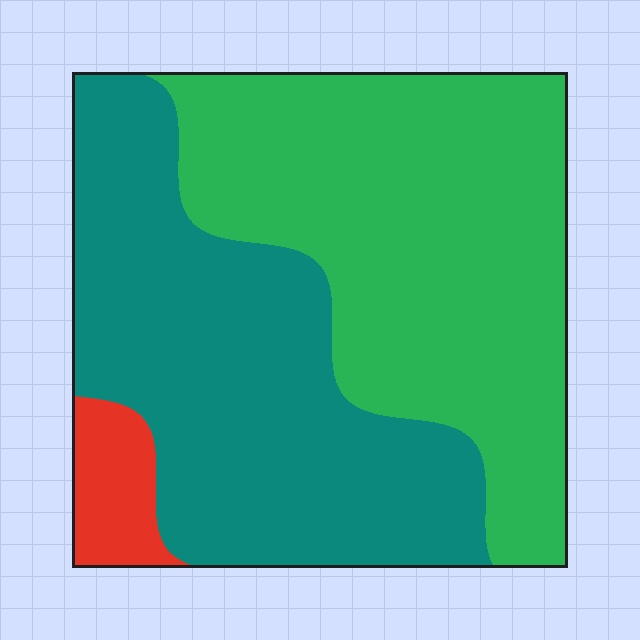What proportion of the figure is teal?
Teal covers 45% of the figure.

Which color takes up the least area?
Red, at roughly 5%.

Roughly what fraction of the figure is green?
Green takes up about one half (1/2) of the figure.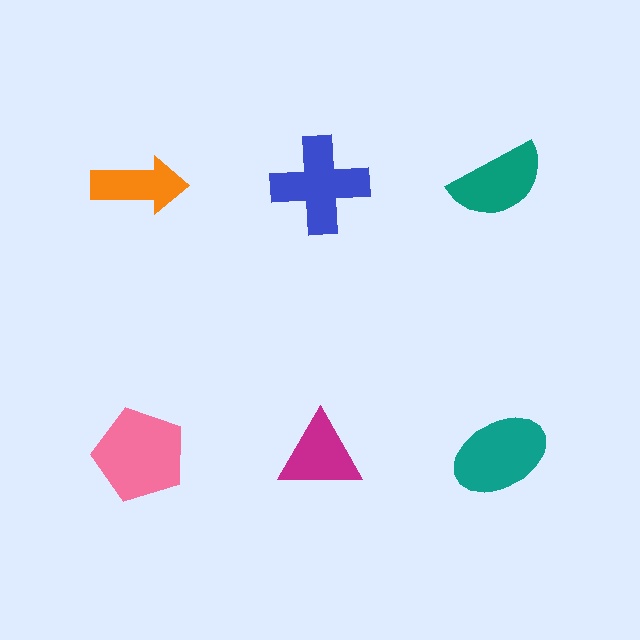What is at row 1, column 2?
A blue cross.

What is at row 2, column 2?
A magenta triangle.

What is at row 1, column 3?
A teal semicircle.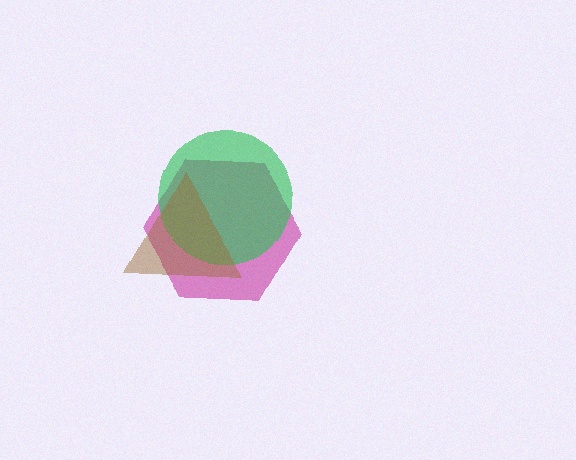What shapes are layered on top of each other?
The layered shapes are: a magenta hexagon, a green circle, a brown triangle.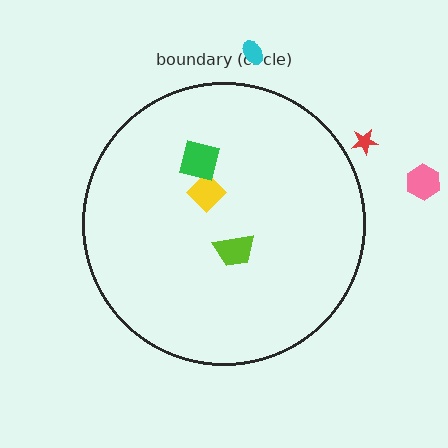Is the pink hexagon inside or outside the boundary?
Outside.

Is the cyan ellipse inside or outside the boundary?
Outside.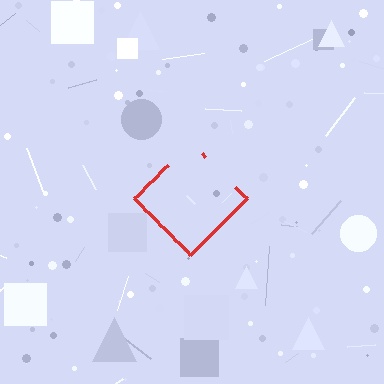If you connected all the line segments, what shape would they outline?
They would outline a diamond.